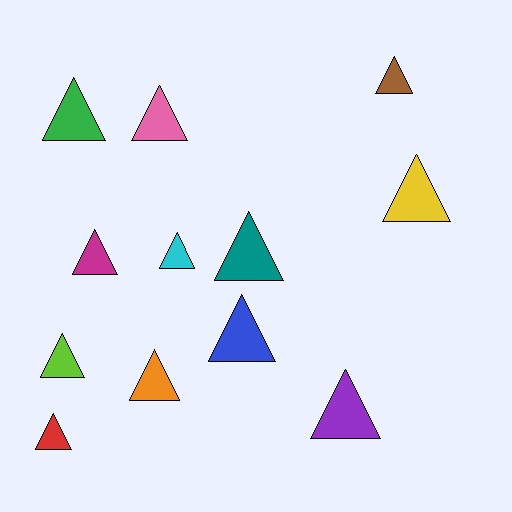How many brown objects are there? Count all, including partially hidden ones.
There is 1 brown object.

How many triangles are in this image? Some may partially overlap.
There are 12 triangles.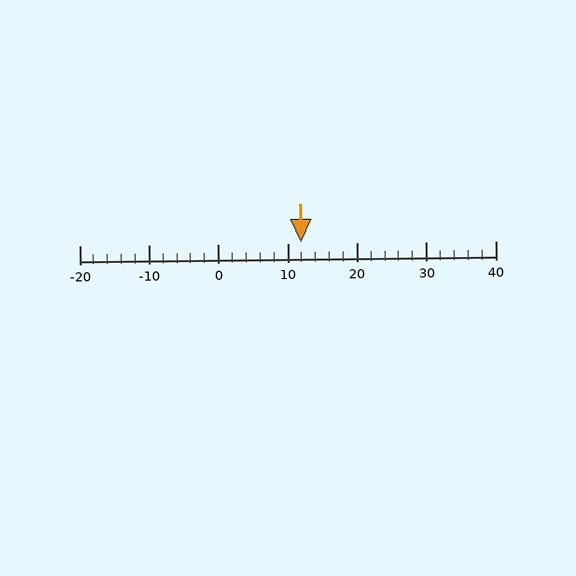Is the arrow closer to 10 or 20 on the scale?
The arrow is closer to 10.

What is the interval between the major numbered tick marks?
The major tick marks are spaced 10 units apart.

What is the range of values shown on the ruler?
The ruler shows values from -20 to 40.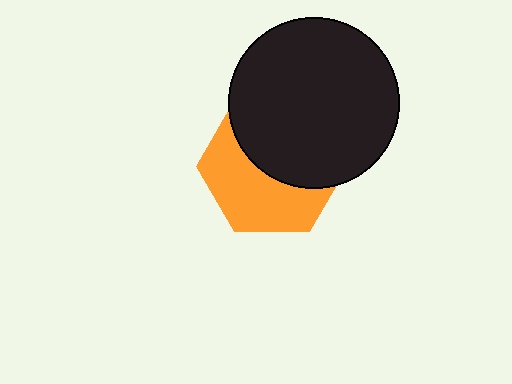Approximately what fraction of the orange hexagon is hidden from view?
Roughly 51% of the orange hexagon is hidden behind the black circle.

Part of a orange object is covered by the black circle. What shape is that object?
It is a hexagon.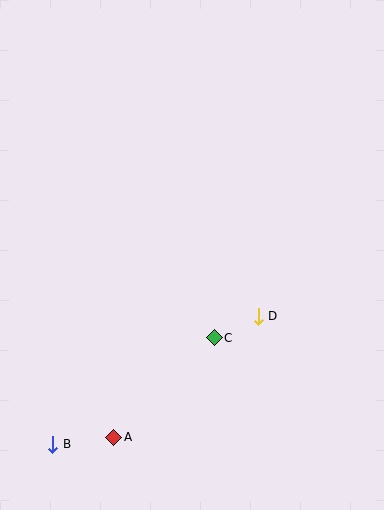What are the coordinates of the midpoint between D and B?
The midpoint between D and B is at (155, 380).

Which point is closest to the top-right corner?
Point D is closest to the top-right corner.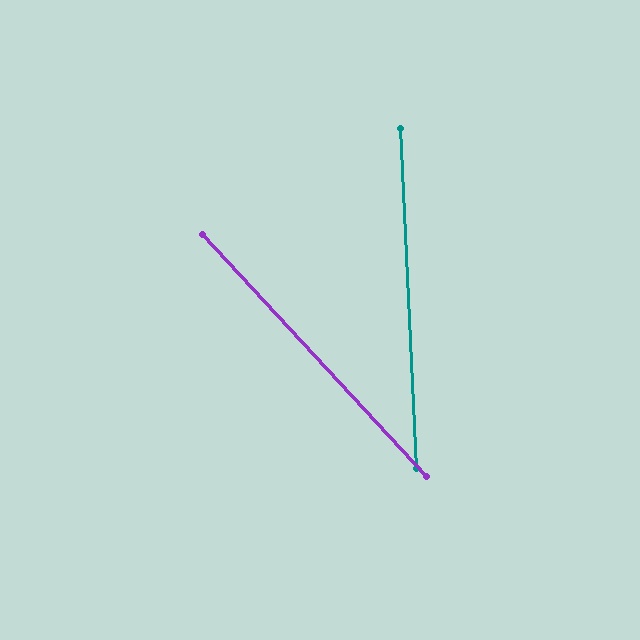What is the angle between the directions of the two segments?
Approximately 40 degrees.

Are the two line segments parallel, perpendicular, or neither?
Neither parallel nor perpendicular — they differ by about 40°.